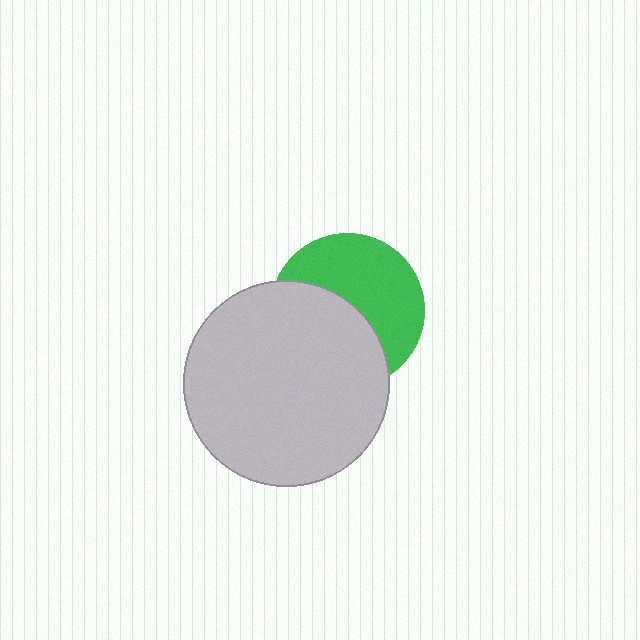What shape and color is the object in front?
The object in front is a light gray circle.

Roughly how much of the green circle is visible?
About half of it is visible (roughly 52%).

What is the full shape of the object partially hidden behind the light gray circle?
The partially hidden object is a green circle.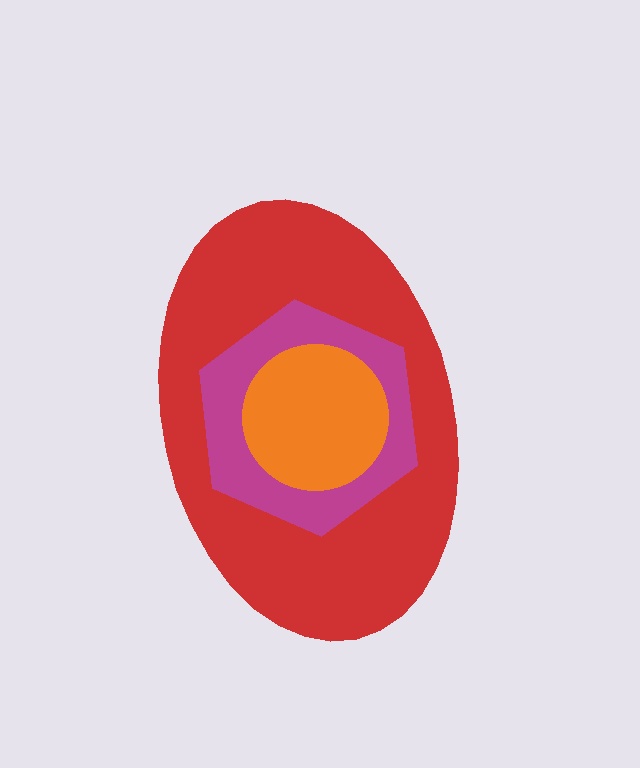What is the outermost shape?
The red ellipse.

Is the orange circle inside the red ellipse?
Yes.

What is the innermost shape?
The orange circle.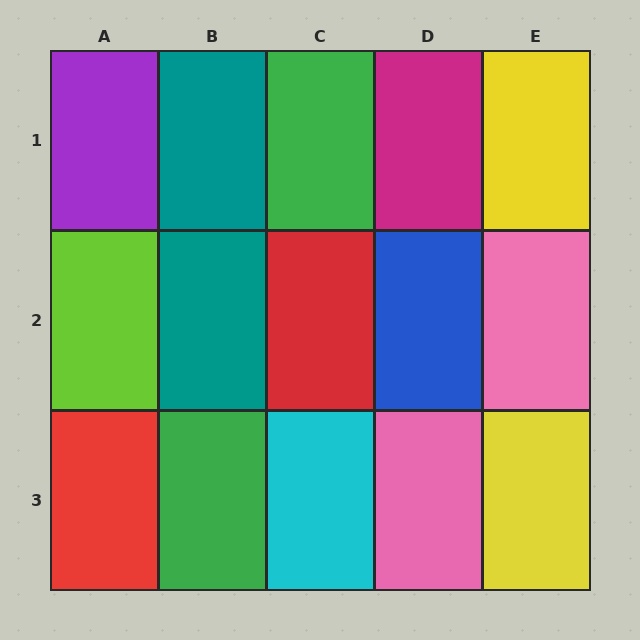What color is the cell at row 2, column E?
Pink.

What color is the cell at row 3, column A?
Red.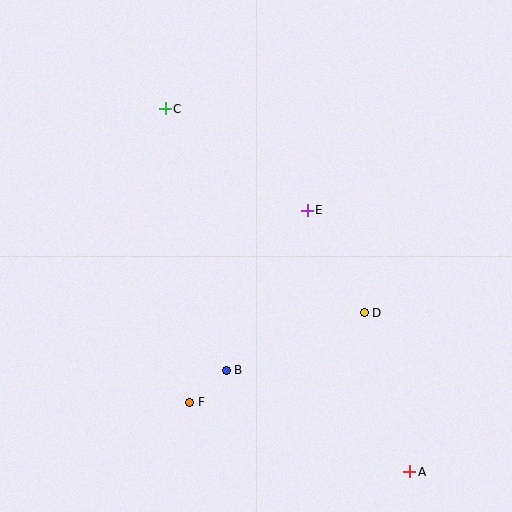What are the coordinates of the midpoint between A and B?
The midpoint between A and B is at (318, 421).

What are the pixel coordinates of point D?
Point D is at (364, 313).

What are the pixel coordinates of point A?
Point A is at (410, 472).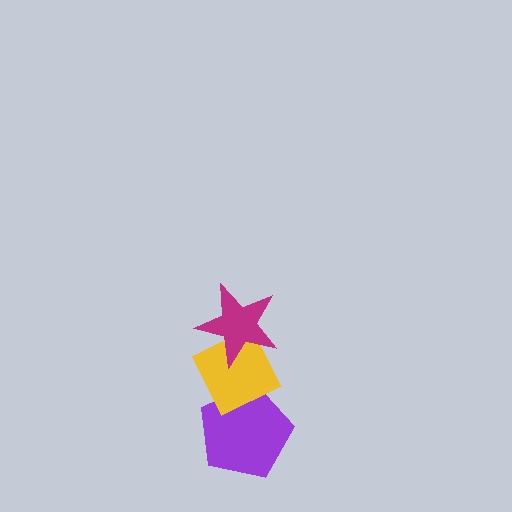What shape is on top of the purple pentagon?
The yellow diamond is on top of the purple pentagon.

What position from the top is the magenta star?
The magenta star is 1st from the top.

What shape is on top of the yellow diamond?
The magenta star is on top of the yellow diamond.